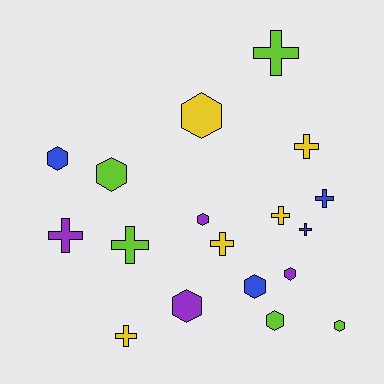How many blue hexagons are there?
There are 2 blue hexagons.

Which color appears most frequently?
Lime, with 5 objects.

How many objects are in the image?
There are 18 objects.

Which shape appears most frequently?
Cross, with 9 objects.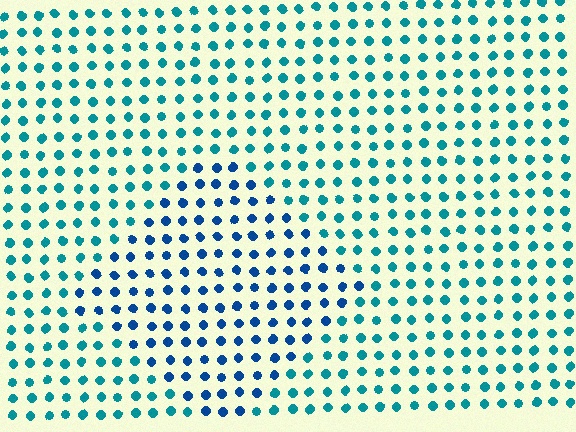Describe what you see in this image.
The image is filled with small teal elements in a uniform arrangement. A diamond-shaped region is visible where the elements are tinted to a slightly different hue, forming a subtle color boundary.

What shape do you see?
I see a diamond.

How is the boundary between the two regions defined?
The boundary is defined purely by a slight shift in hue (about 31 degrees). Spacing, size, and orientation are identical on both sides.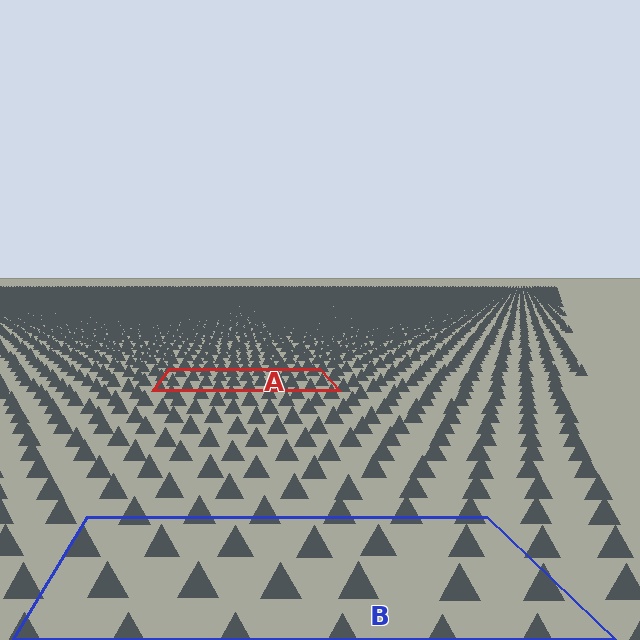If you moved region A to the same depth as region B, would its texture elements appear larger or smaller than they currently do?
They would appear larger. At a closer depth, the same texture elements are projected at a bigger on-screen size.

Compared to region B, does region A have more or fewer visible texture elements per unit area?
Region A has more texture elements per unit area — they are packed more densely because it is farther away.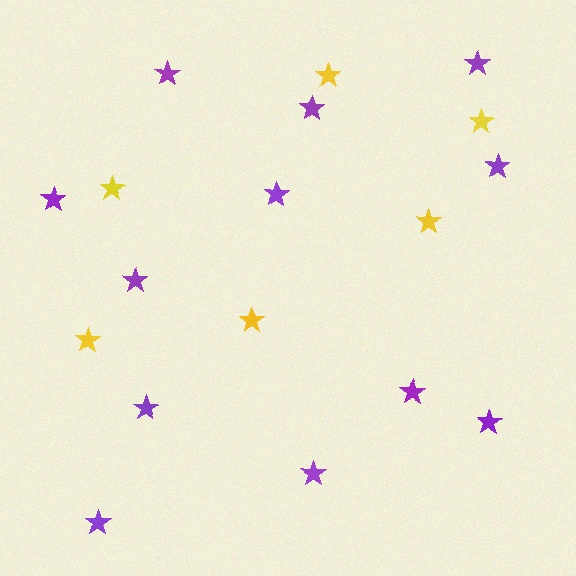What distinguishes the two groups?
There are 2 groups: one group of purple stars (12) and one group of yellow stars (6).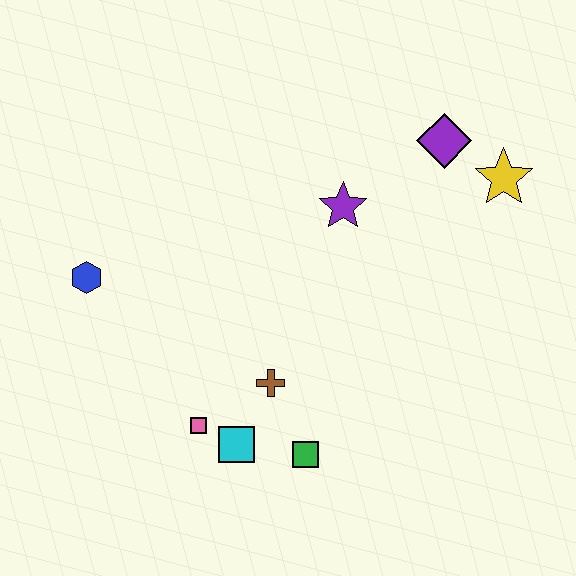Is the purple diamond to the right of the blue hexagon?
Yes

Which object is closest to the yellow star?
The purple diamond is closest to the yellow star.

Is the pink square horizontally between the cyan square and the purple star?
No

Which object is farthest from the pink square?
The yellow star is farthest from the pink square.